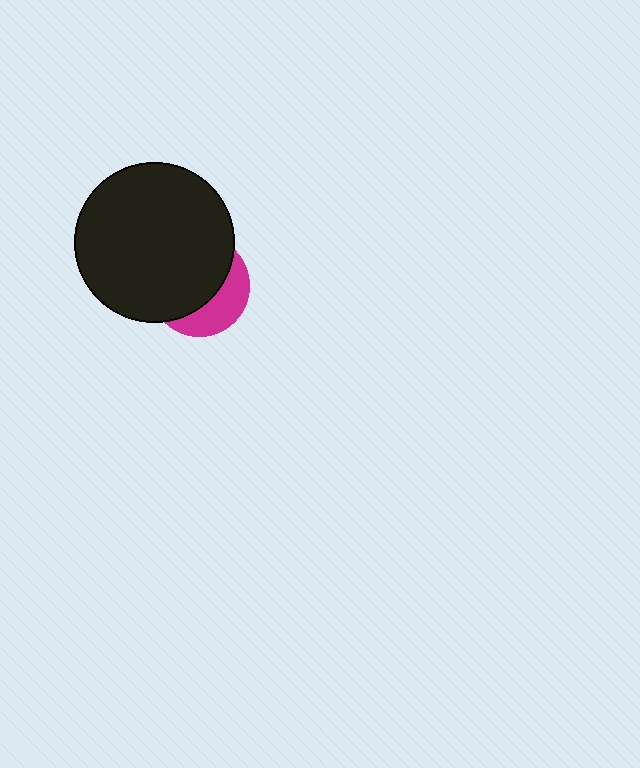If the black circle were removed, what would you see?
You would see the complete magenta circle.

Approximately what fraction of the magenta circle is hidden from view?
Roughly 65% of the magenta circle is hidden behind the black circle.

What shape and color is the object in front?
The object in front is a black circle.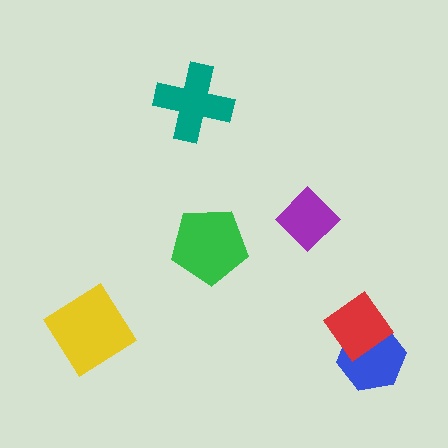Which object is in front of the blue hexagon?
The red diamond is in front of the blue hexagon.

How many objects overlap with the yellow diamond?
0 objects overlap with the yellow diamond.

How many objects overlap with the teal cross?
0 objects overlap with the teal cross.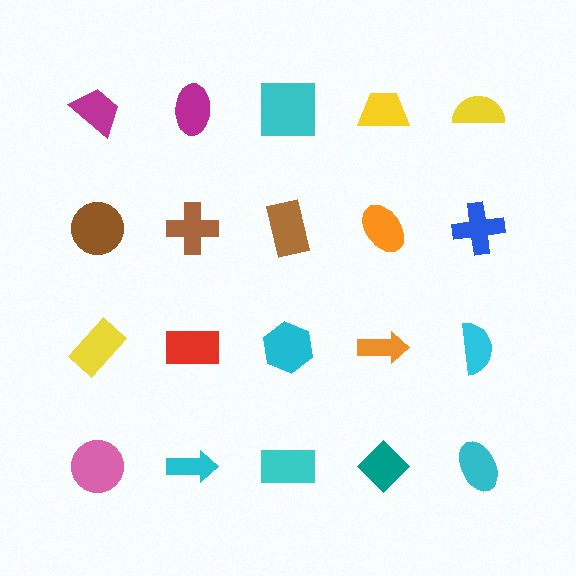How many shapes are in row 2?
5 shapes.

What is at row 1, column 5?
A yellow semicircle.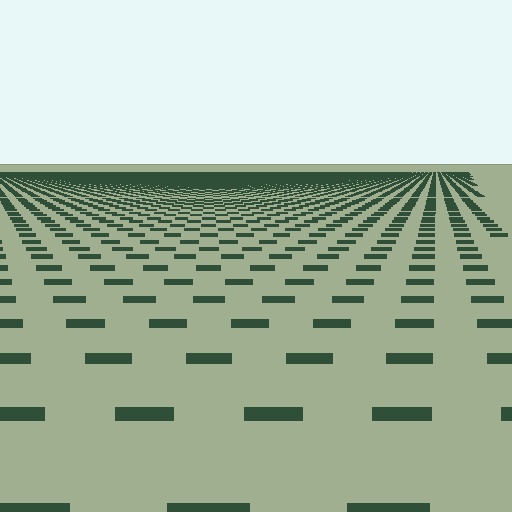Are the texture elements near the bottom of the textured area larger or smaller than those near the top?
Larger. Near the bottom, elements are closer to the viewer and appear at a bigger on-screen size.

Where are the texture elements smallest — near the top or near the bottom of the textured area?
Near the top.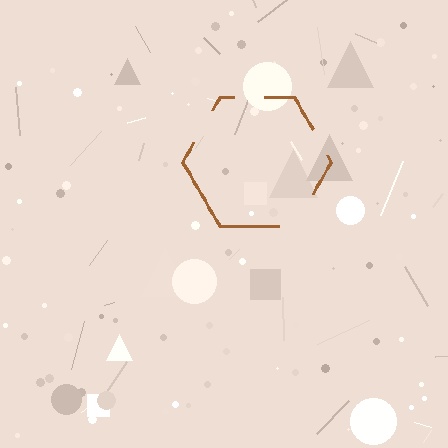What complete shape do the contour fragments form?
The contour fragments form a hexagon.